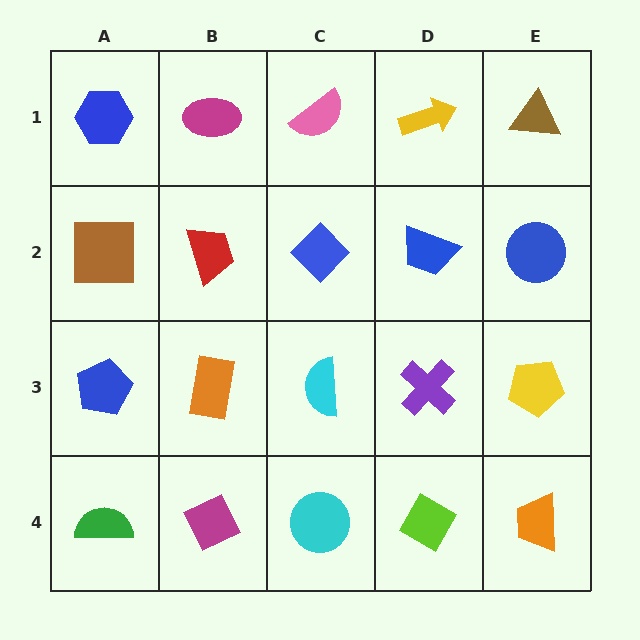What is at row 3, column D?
A purple cross.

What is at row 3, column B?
An orange rectangle.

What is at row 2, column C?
A blue diamond.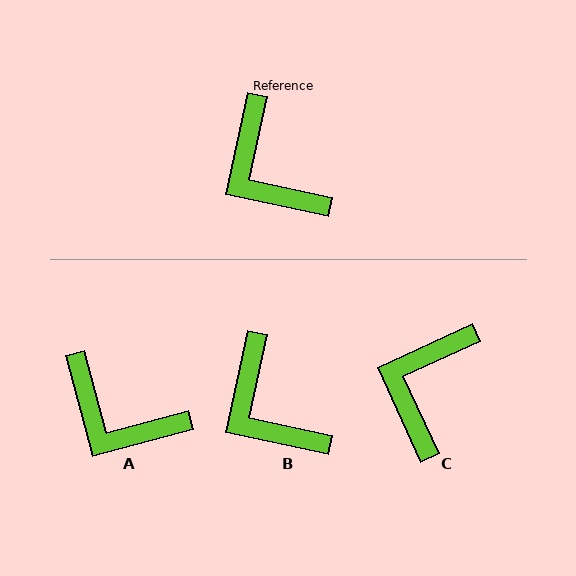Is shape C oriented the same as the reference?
No, it is off by about 53 degrees.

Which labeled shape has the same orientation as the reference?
B.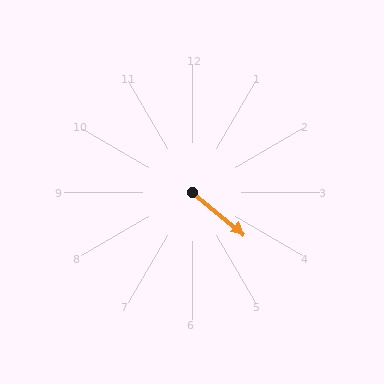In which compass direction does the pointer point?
Southeast.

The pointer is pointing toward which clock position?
Roughly 4 o'clock.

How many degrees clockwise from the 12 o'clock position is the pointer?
Approximately 129 degrees.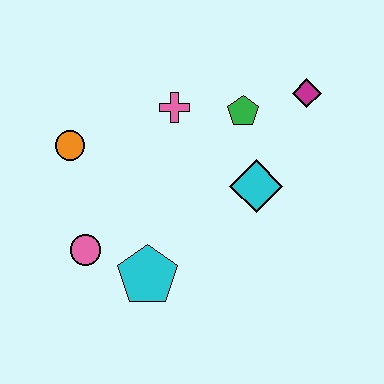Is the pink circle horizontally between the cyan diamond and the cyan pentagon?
No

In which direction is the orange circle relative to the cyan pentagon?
The orange circle is above the cyan pentagon.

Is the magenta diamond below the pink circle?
No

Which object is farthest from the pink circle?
The magenta diamond is farthest from the pink circle.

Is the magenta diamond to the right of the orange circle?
Yes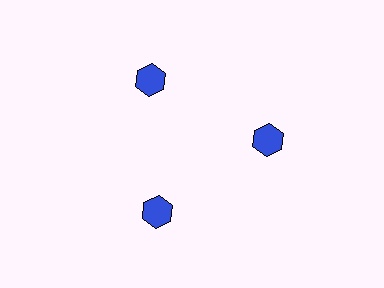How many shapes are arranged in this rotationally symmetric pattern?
There are 3 shapes, arranged in 3 groups of 1.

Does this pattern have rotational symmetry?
Yes, this pattern has 3-fold rotational symmetry. It looks the same after rotating 120 degrees around the center.